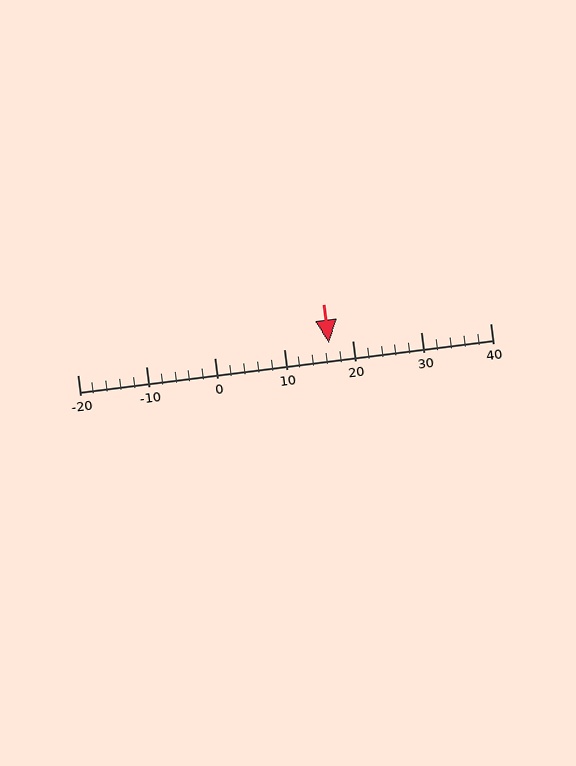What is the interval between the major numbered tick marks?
The major tick marks are spaced 10 units apart.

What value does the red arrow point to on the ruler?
The red arrow points to approximately 16.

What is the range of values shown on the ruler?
The ruler shows values from -20 to 40.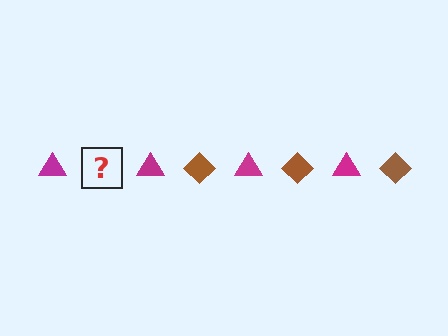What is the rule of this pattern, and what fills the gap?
The rule is that the pattern alternates between magenta triangle and brown diamond. The gap should be filled with a brown diamond.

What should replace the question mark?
The question mark should be replaced with a brown diamond.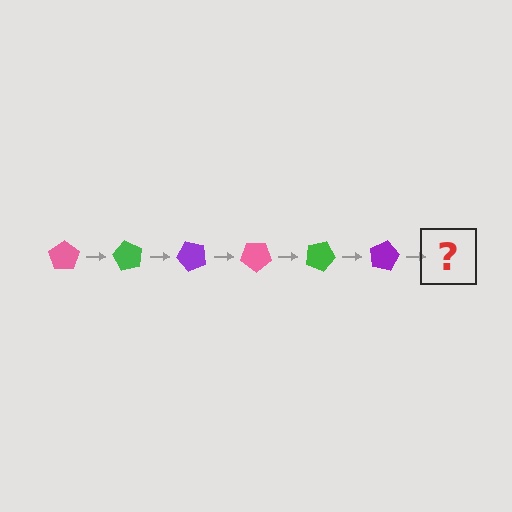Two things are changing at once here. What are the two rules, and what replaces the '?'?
The two rules are that it rotates 60 degrees each step and the color cycles through pink, green, and purple. The '?' should be a pink pentagon, rotated 360 degrees from the start.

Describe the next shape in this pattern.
It should be a pink pentagon, rotated 360 degrees from the start.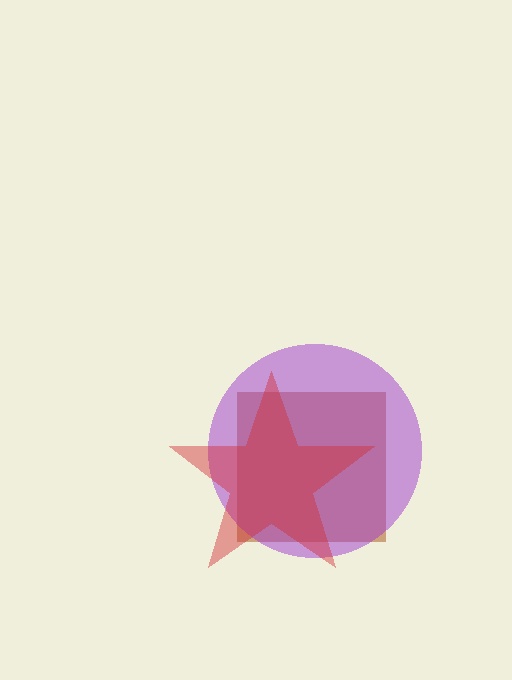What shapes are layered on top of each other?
The layered shapes are: a brown square, a purple circle, a red star.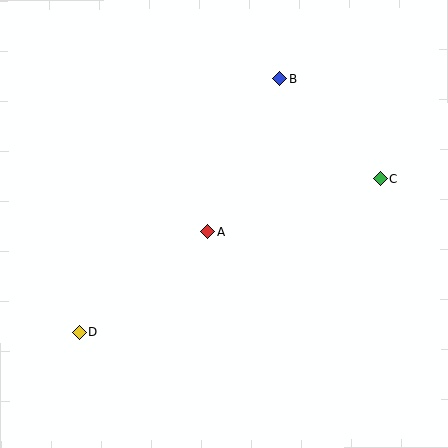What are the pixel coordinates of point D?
Point D is at (80, 332).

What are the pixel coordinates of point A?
Point A is at (208, 232).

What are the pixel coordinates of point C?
Point C is at (380, 179).